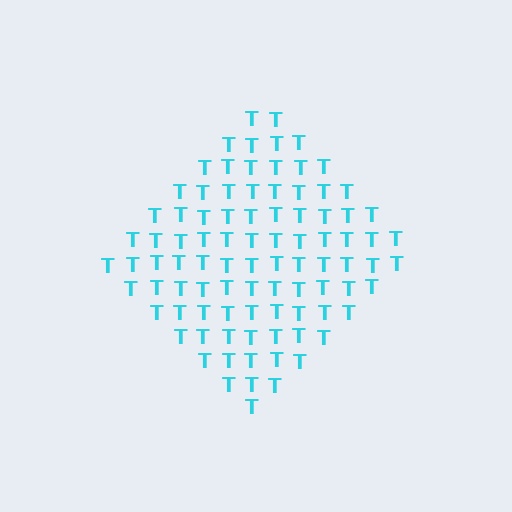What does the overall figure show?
The overall figure shows a diamond.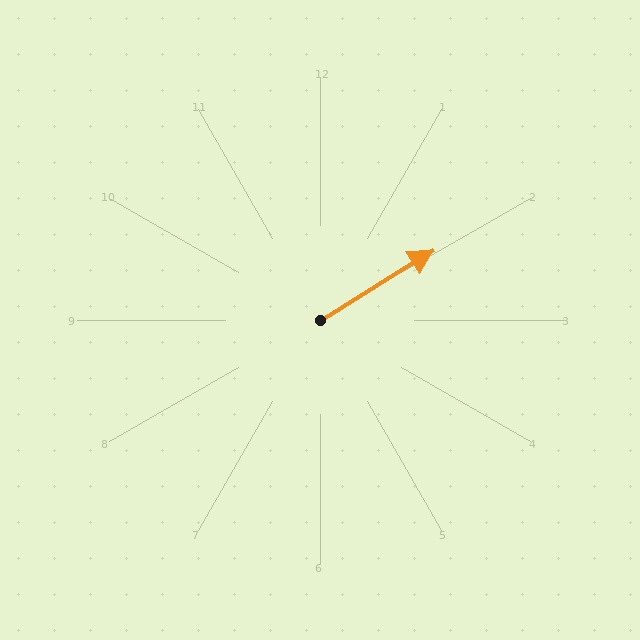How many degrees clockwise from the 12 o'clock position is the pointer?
Approximately 58 degrees.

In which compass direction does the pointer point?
Northeast.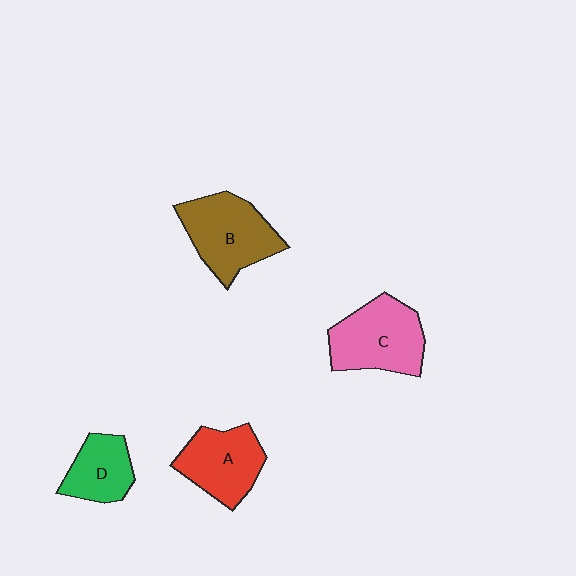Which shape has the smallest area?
Shape D (green).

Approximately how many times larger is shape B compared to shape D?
Approximately 1.6 times.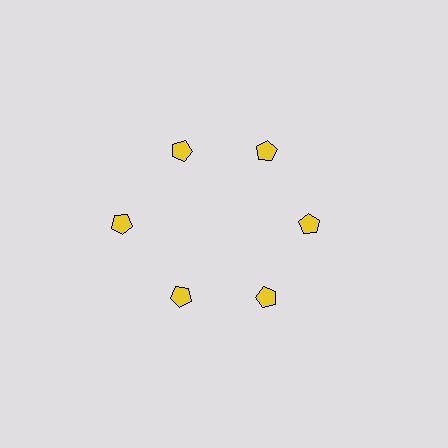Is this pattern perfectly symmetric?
No. The 6 yellow pentagons are arranged in a ring, but one element near the 9 o'clock position is pushed outward from the center, breaking the 6-fold rotational symmetry.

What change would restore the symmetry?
The symmetry would be restored by moving it inward, back onto the ring so that all 6 pentagons sit at equal angles and equal distance from the center.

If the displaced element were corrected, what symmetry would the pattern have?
It would have 6-fold rotational symmetry — the pattern would map onto itself every 60 degrees.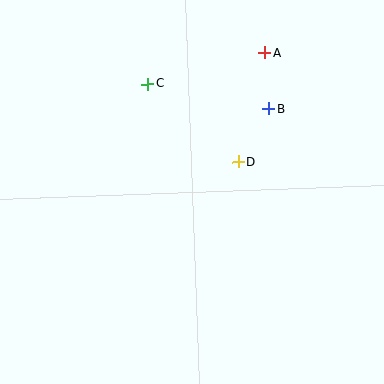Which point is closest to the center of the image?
Point D at (238, 162) is closest to the center.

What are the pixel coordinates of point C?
Point C is at (148, 84).